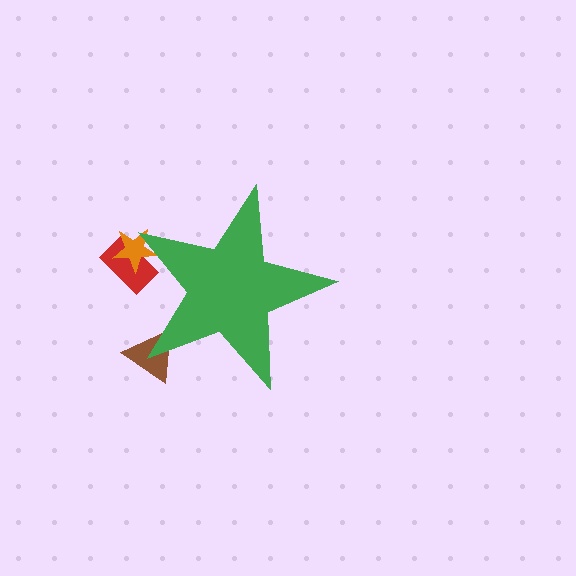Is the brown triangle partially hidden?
Yes, the brown triangle is partially hidden behind the green star.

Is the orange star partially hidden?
Yes, the orange star is partially hidden behind the green star.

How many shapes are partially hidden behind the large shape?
3 shapes are partially hidden.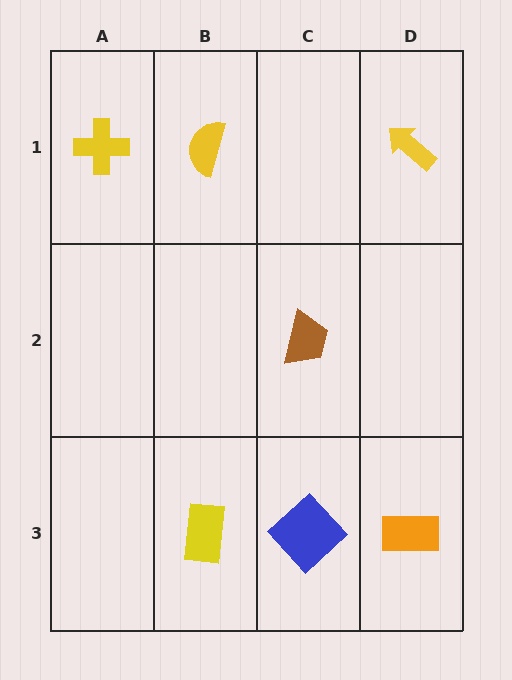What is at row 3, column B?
A yellow rectangle.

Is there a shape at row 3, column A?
No, that cell is empty.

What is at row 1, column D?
A yellow arrow.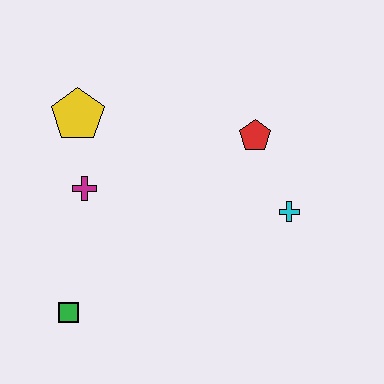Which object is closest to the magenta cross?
The yellow pentagon is closest to the magenta cross.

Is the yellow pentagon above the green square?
Yes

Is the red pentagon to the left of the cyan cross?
Yes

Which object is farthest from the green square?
The red pentagon is farthest from the green square.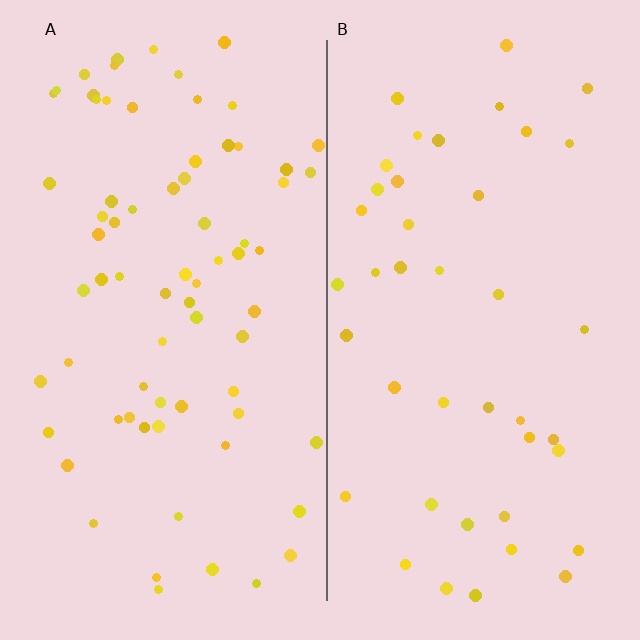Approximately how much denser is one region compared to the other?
Approximately 1.7× — region A over region B.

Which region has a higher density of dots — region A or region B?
A (the left).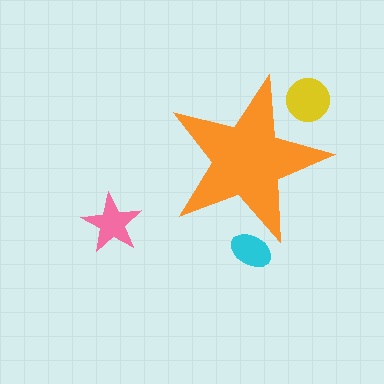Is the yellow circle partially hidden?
Yes, the yellow circle is partially hidden behind the orange star.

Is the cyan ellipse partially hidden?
Yes, the cyan ellipse is partially hidden behind the orange star.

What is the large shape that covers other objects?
An orange star.